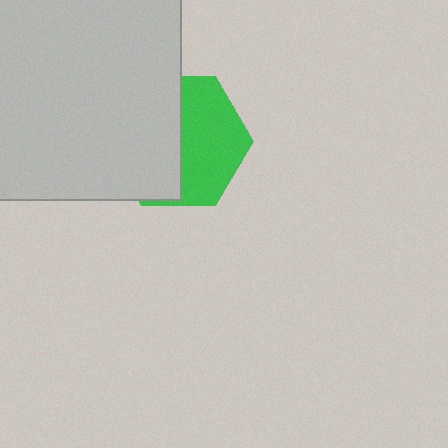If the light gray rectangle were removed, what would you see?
You would see the complete green hexagon.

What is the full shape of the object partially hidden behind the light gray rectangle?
The partially hidden object is a green hexagon.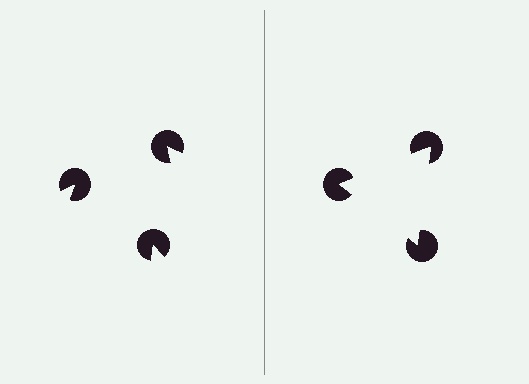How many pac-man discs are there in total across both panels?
6 — 3 on each side.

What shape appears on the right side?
An illusory triangle.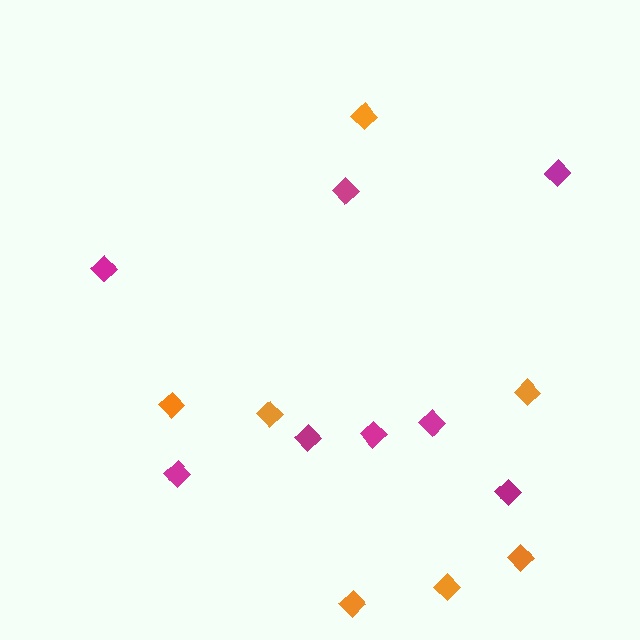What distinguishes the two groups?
There are 2 groups: one group of orange diamonds (7) and one group of magenta diamonds (8).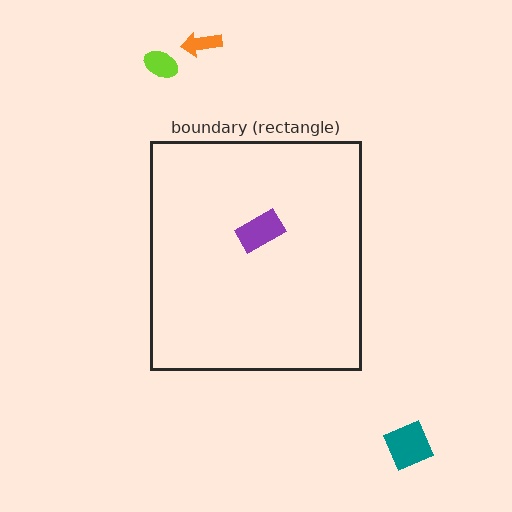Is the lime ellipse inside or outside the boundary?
Outside.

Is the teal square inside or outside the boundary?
Outside.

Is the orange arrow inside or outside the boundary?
Outside.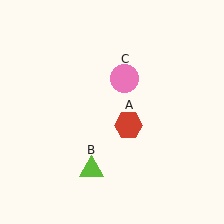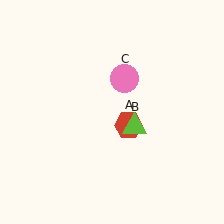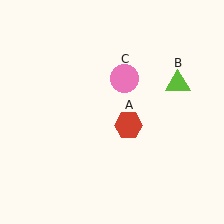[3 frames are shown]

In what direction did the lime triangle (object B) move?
The lime triangle (object B) moved up and to the right.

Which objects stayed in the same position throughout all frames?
Red hexagon (object A) and pink circle (object C) remained stationary.